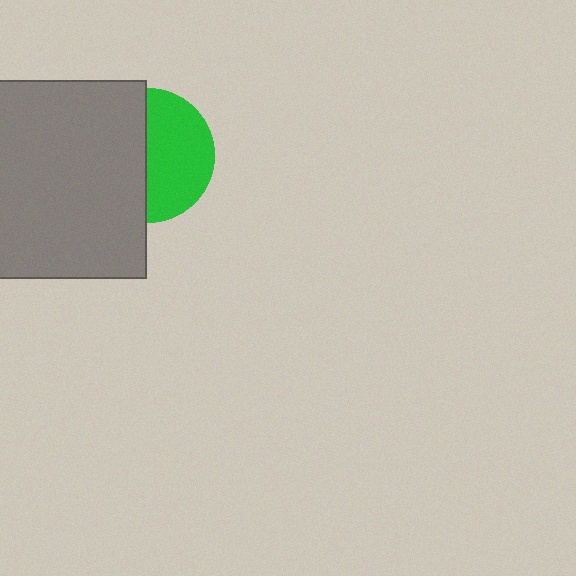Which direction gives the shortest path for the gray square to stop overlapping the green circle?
Moving left gives the shortest separation.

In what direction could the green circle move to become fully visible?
The green circle could move right. That would shift it out from behind the gray square entirely.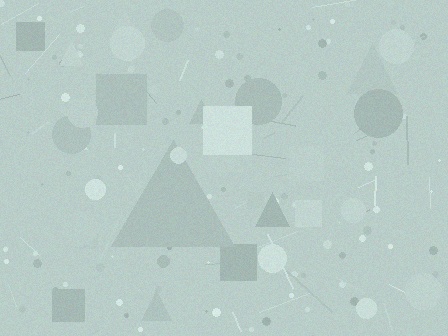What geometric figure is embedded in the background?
A triangle is embedded in the background.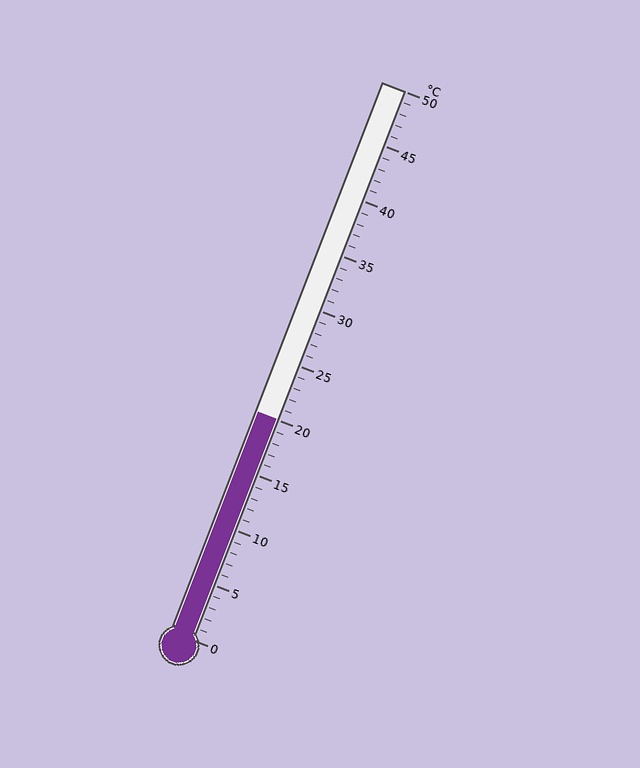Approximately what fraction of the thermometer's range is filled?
The thermometer is filled to approximately 40% of its range.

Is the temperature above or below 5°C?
The temperature is above 5°C.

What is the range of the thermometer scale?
The thermometer scale ranges from 0°C to 50°C.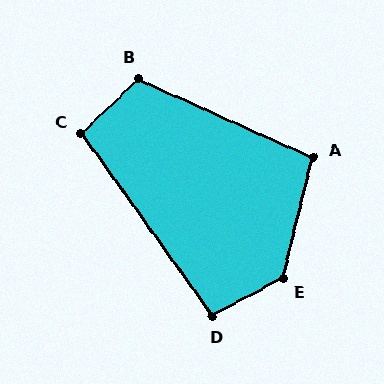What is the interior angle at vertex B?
Approximately 112 degrees (obtuse).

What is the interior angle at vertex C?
Approximately 98 degrees (obtuse).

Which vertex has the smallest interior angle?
D, at approximately 98 degrees.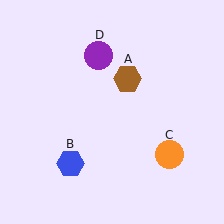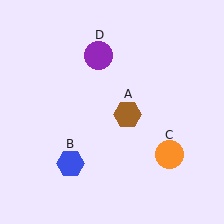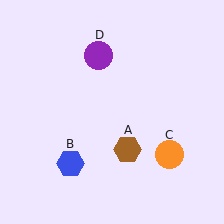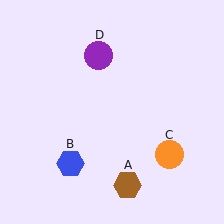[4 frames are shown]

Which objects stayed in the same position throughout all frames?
Blue hexagon (object B) and orange circle (object C) and purple circle (object D) remained stationary.